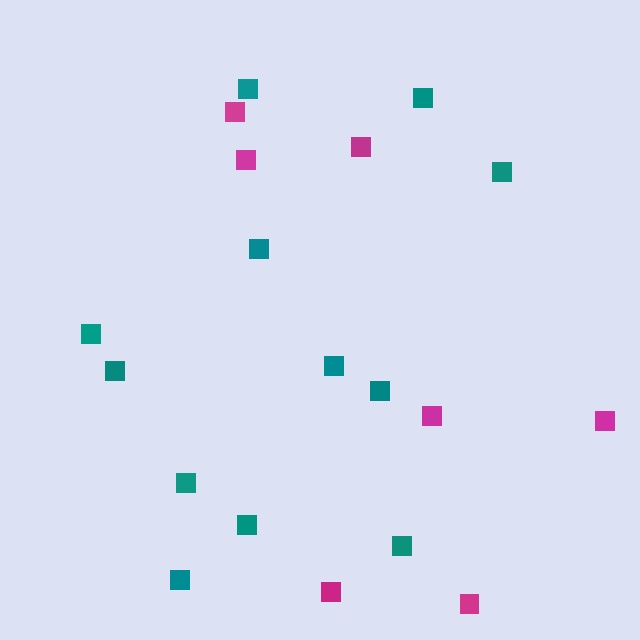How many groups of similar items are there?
There are 2 groups: one group of teal squares (12) and one group of magenta squares (7).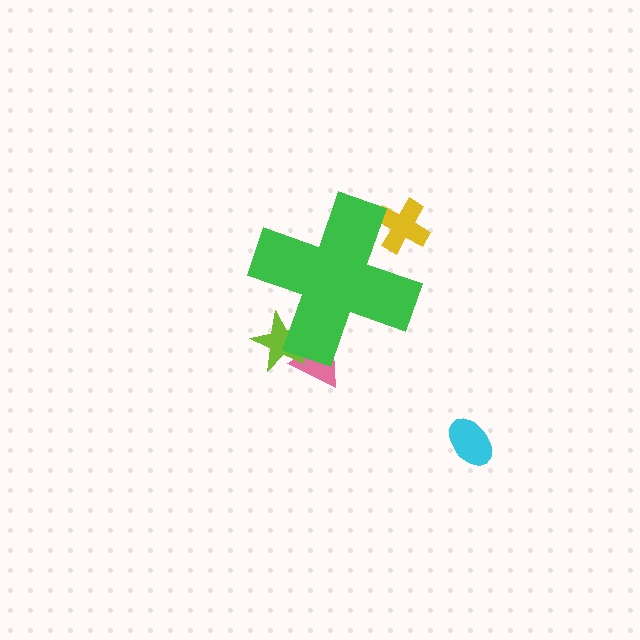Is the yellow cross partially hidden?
Yes, the yellow cross is partially hidden behind the green cross.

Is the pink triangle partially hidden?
Yes, the pink triangle is partially hidden behind the green cross.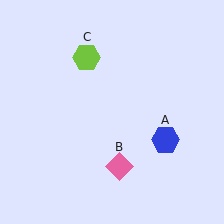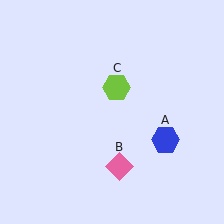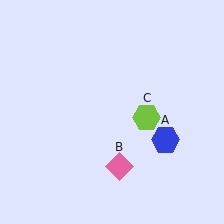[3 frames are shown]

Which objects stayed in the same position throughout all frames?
Blue hexagon (object A) and pink diamond (object B) remained stationary.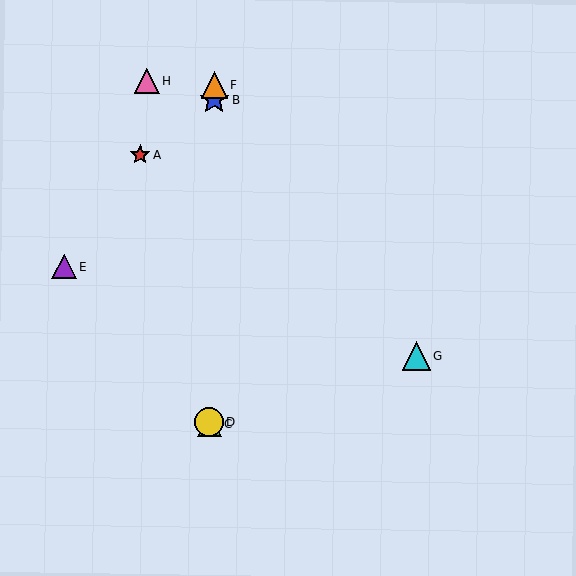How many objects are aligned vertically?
4 objects (B, C, D, F) are aligned vertically.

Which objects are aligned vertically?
Objects B, C, D, F are aligned vertically.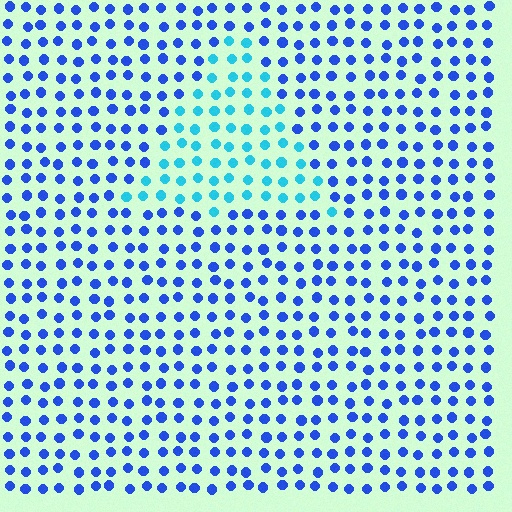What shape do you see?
I see a triangle.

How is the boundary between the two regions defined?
The boundary is defined purely by a slight shift in hue (about 39 degrees). Spacing, size, and orientation are identical on both sides.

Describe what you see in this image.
The image is filled with small blue elements in a uniform arrangement. A triangle-shaped region is visible where the elements are tinted to a slightly different hue, forming a subtle color boundary.